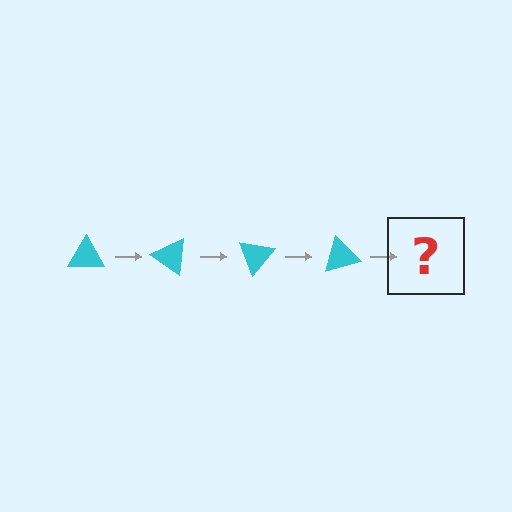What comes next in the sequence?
The next element should be a cyan triangle rotated 140 degrees.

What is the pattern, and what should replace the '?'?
The pattern is that the triangle rotates 35 degrees each step. The '?' should be a cyan triangle rotated 140 degrees.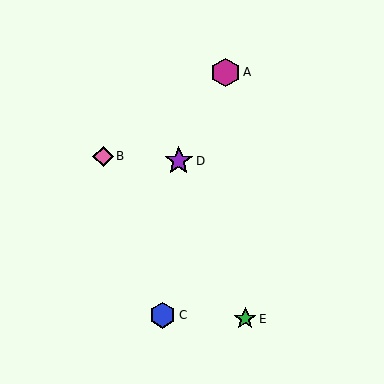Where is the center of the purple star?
The center of the purple star is at (179, 161).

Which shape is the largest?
The magenta hexagon (labeled A) is the largest.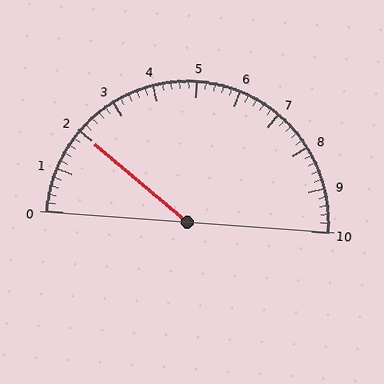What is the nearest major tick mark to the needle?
The nearest major tick mark is 2.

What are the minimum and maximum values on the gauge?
The gauge ranges from 0 to 10.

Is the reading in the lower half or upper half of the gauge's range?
The reading is in the lower half of the range (0 to 10).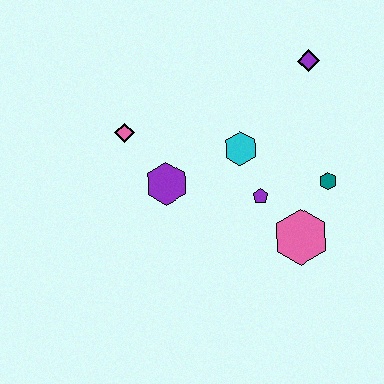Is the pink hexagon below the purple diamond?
Yes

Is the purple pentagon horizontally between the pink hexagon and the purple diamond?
No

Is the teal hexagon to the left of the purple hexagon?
No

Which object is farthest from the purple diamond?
The pink diamond is farthest from the purple diamond.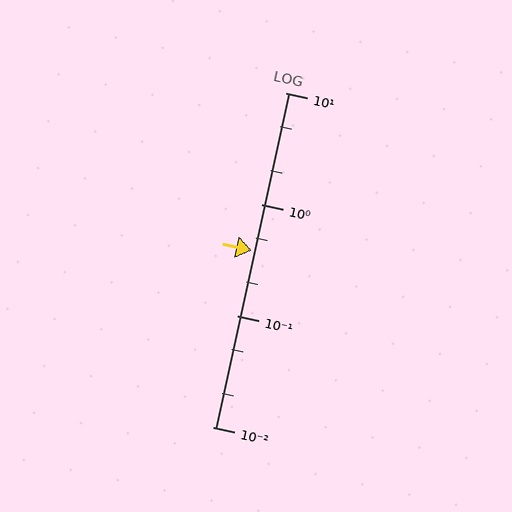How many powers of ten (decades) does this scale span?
The scale spans 3 decades, from 0.01 to 10.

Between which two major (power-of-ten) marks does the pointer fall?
The pointer is between 0.1 and 1.